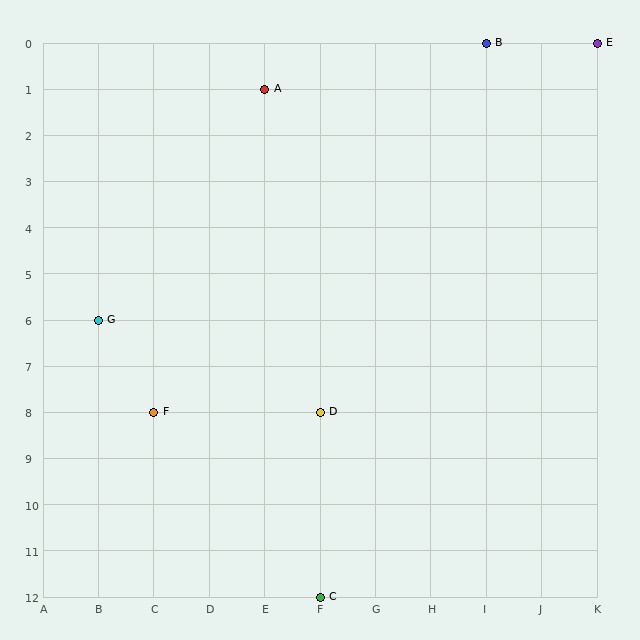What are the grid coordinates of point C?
Point C is at grid coordinates (F, 12).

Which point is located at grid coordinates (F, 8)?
Point D is at (F, 8).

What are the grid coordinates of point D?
Point D is at grid coordinates (F, 8).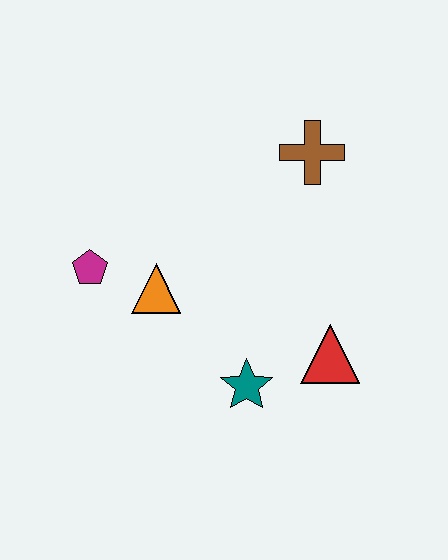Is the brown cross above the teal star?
Yes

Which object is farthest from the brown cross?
The magenta pentagon is farthest from the brown cross.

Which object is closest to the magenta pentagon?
The orange triangle is closest to the magenta pentagon.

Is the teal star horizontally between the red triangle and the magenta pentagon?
Yes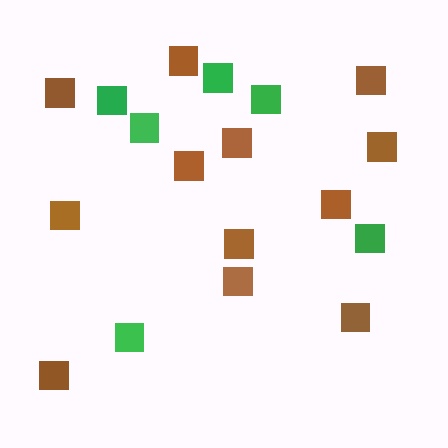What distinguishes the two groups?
There are 2 groups: one group of green squares (6) and one group of brown squares (12).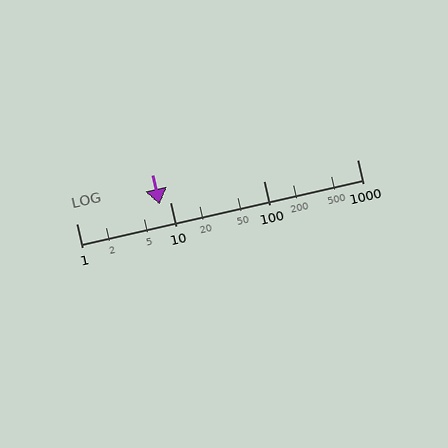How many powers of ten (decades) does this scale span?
The scale spans 3 decades, from 1 to 1000.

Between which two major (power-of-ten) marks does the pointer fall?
The pointer is between 1 and 10.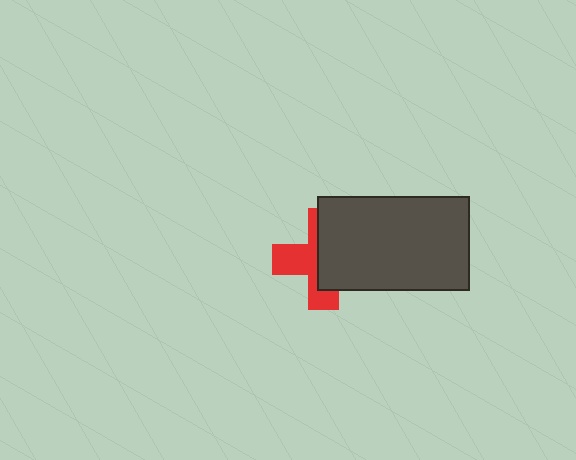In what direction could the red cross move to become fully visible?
The red cross could move left. That would shift it out from behind the dark gray rectangle entirely.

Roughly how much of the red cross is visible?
About half of it is visible (roughly 47%).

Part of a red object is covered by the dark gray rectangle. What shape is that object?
It is a cross.